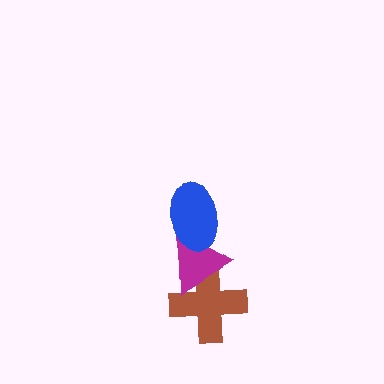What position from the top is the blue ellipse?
The blue ellipse is 1st from the top.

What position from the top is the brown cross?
The brown cross is 3rd from the top.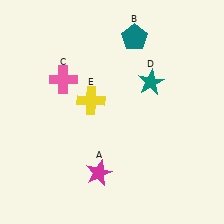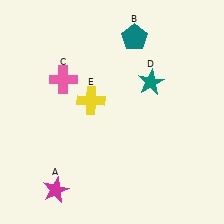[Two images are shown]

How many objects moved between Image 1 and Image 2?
1 object moved between the two images.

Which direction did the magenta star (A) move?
The magenta star (A) moved left.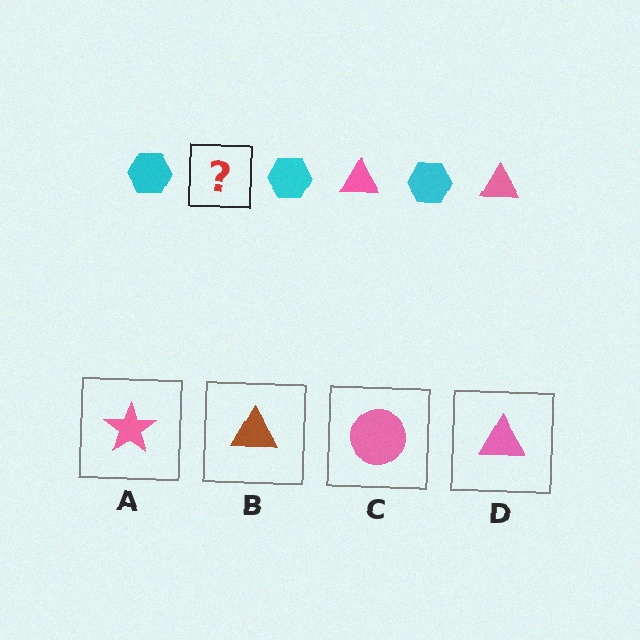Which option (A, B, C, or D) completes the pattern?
D.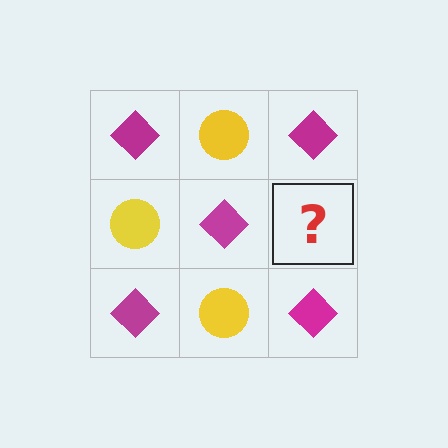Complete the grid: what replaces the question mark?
The question mark should be replaced with a yellow circle.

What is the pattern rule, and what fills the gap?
The rule is that it alternates magenta diamond and yellow circle in a checkerboard pattern. The gap should be filled with a yellow circle.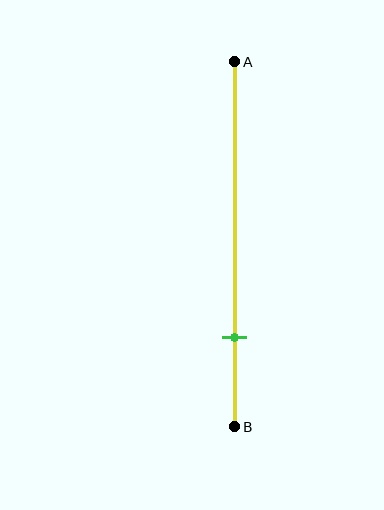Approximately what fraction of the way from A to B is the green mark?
The green mark is approximately 75% of the way from A to B.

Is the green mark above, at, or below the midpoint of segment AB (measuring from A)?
The green mark is below the midpoint of segment AB.